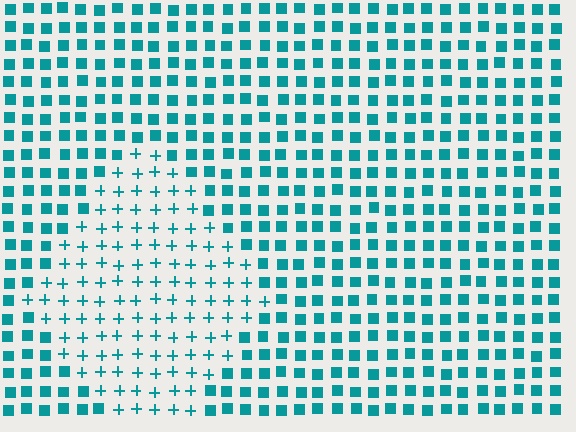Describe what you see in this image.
The image is filled with small teal elements arranged in a uniform grid. A diamond-shaped region contains plus signs, while the surrounding area contains squares. The boundary is defined purely by the change in element shape.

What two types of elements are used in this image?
The image uses plus signs inside the diamond region and squares outside it.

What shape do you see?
I see a diamond.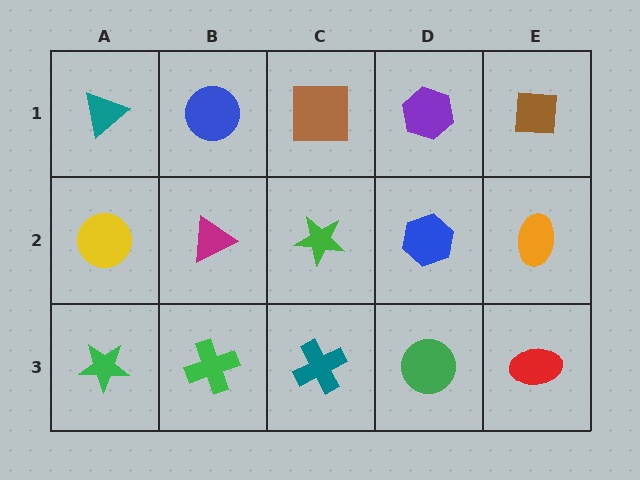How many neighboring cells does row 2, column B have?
4.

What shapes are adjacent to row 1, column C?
A green star (row 2, column C), a blue circle (row 1, column B), a purple hexagon (row 1, column D).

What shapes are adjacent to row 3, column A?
A yellow circle (row 2, column A), a green cross (row 3, column B).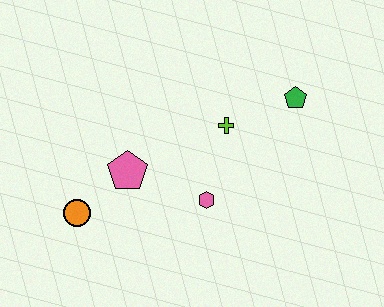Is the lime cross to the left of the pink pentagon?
No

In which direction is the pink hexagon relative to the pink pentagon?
The pink hexagon is to the right of the pink pentagon.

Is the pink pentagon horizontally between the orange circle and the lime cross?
Yes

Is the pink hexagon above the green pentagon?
No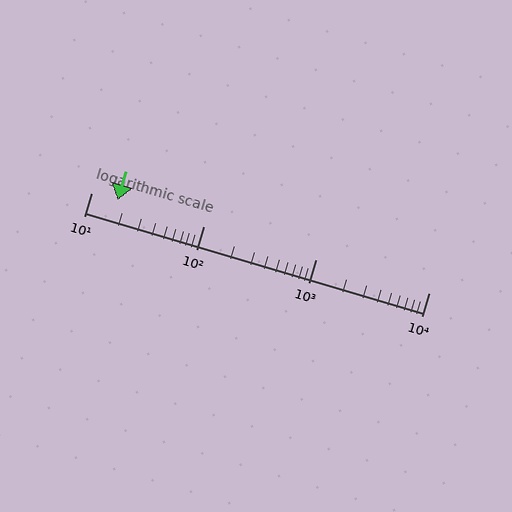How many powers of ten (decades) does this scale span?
The scale spans 3 decades, from 10 to 10000.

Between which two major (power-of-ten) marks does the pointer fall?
The pointer is between 10 and 100.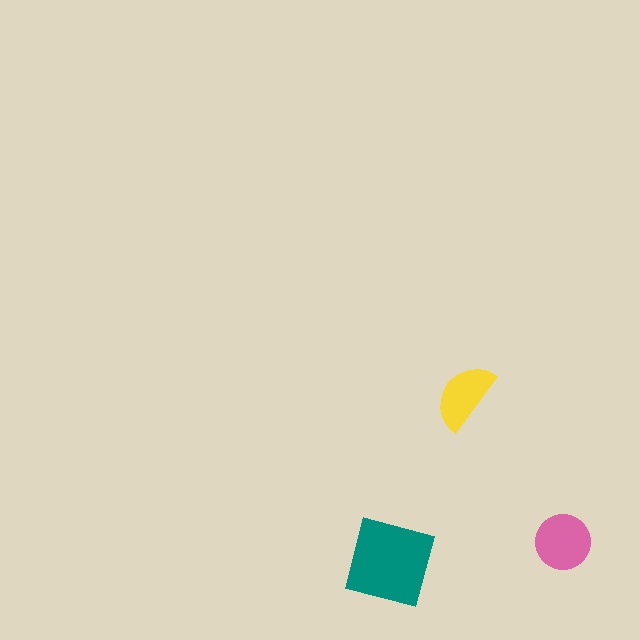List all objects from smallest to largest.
The yellow semicircle, the pink circle, the teal square.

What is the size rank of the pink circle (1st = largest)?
2nd.